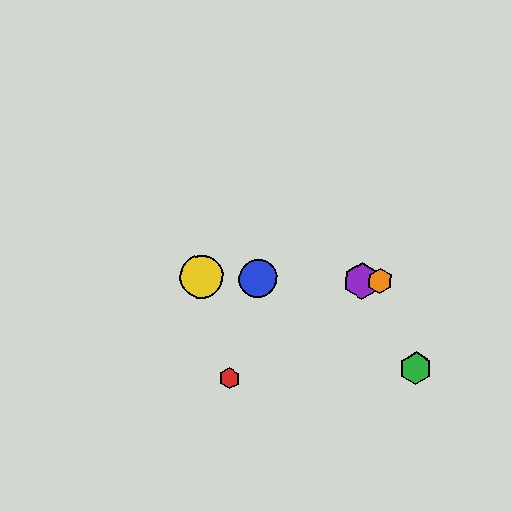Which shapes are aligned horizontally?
The blue circle, the yellow circle, the purple hexagon, the orange hexagon are aligned horizontally.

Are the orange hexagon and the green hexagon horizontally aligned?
No, the orange hexagon is at y≈281 and the green hexagon is at y≈368.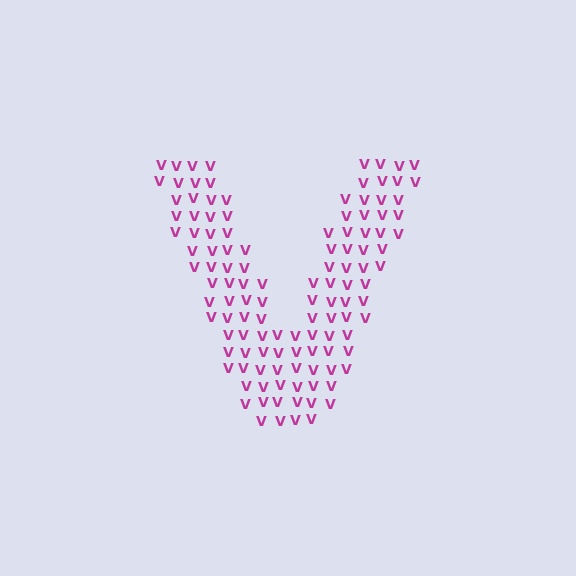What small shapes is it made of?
It is made of small letter V's.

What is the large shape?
The large shape is the letter V.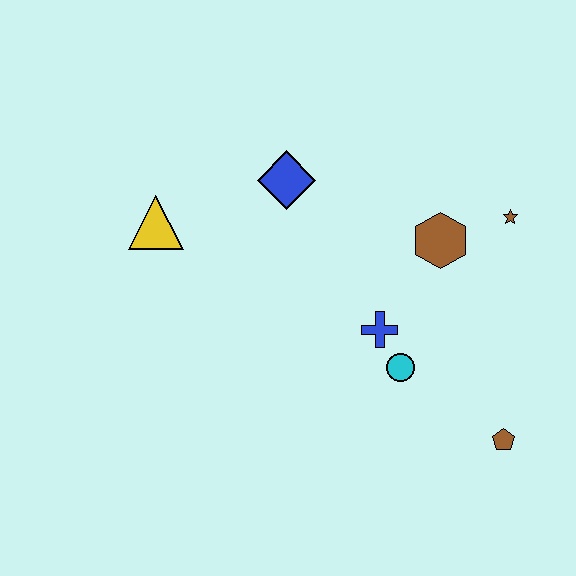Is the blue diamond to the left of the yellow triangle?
No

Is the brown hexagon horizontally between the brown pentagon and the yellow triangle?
Yes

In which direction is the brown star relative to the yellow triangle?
The brown star is to the right of the yellow triangle.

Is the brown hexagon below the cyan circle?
No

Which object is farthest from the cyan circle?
The yellow triangle is farthest from the cyan circle.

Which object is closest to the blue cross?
The cyan circle is closest to the blue cross.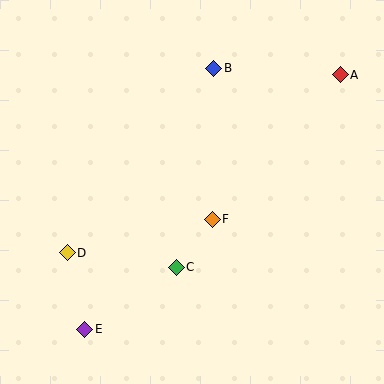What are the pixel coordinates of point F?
Point F is at (212, 219).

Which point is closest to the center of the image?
Point F at (212, 219) is closest to the center.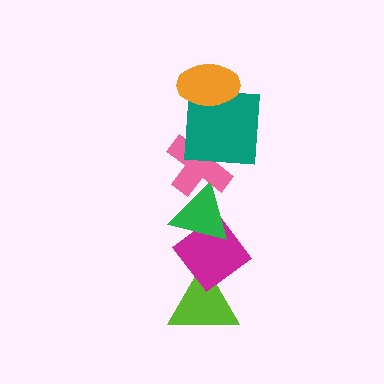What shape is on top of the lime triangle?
The magenta diamond is on top of the lime triangle.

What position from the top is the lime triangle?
The lime triangle is 6th from the top.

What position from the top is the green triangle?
The green triangle is 4th from the top.